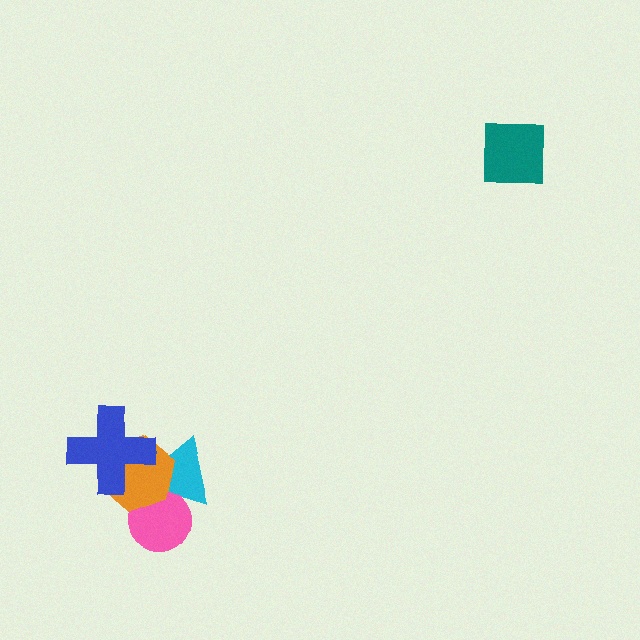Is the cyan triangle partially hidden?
Yes, it is partially covered by another shape.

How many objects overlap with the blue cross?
2 objects overlap with the blue cross.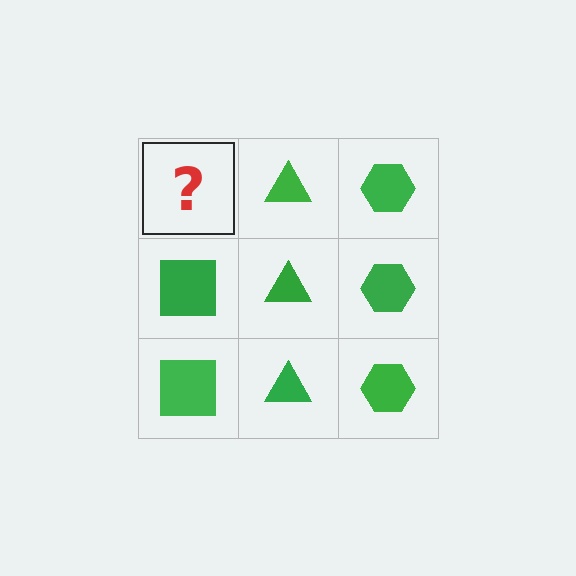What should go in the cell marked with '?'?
The missing cell should contain a green square.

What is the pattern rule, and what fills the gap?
The rule is that each column has a consistent shape. The gap should be filled with a green square.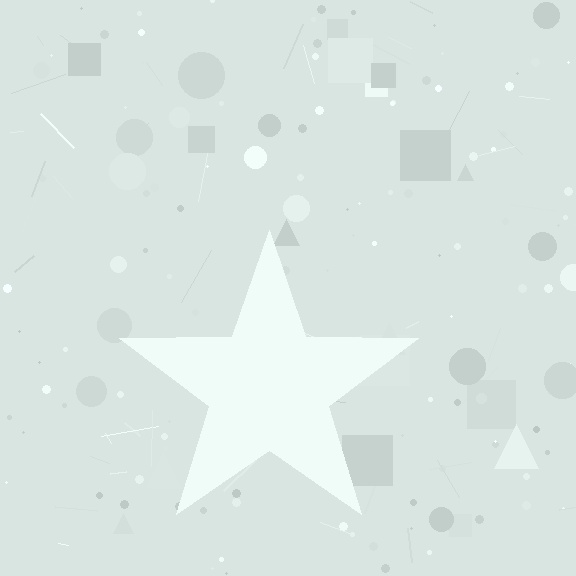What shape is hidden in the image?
A star is hidden in the image.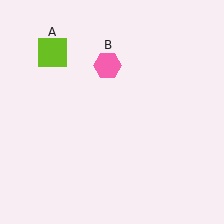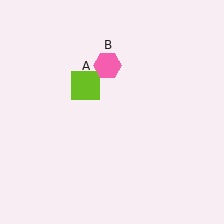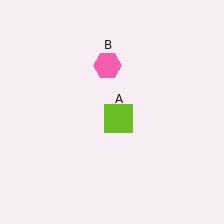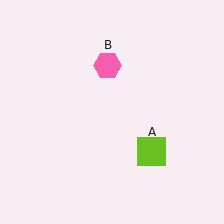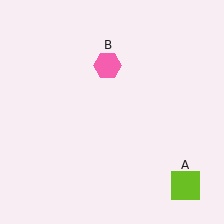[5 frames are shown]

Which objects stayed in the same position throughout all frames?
Pink hexagon (object B) remained stationary.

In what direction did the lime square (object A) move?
The lime square (object A) moved down and to the right.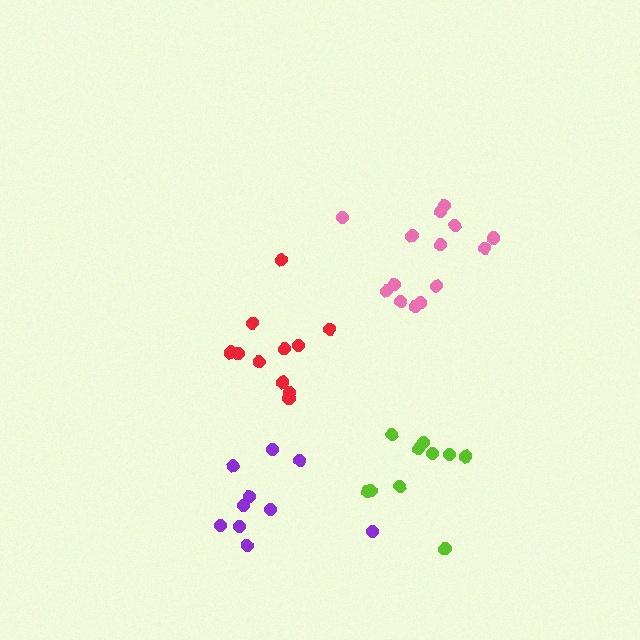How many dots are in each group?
Group 1: 14 dots, Group 2: 11 dots, Group 3: 10 dots, Group 4: 10 dots (45 total).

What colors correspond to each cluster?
The clusters are colored: pink, red, purple, lime.